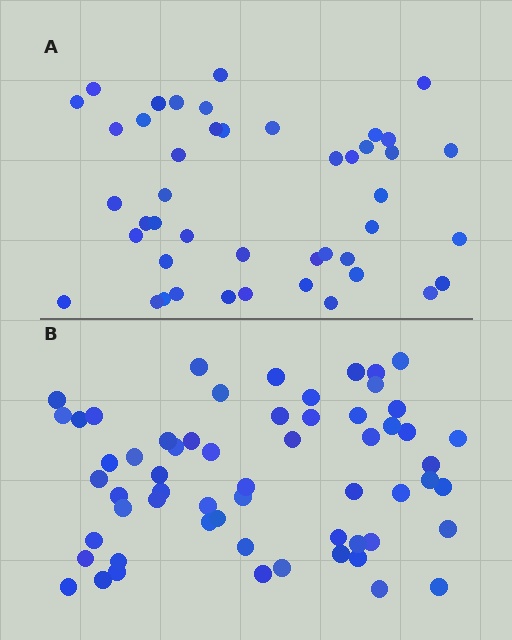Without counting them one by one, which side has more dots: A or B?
Region B (the bottom region) has more dots.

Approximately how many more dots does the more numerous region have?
Region B has approximately 15 more dots than region A.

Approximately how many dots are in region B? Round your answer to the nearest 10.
About 60 dots.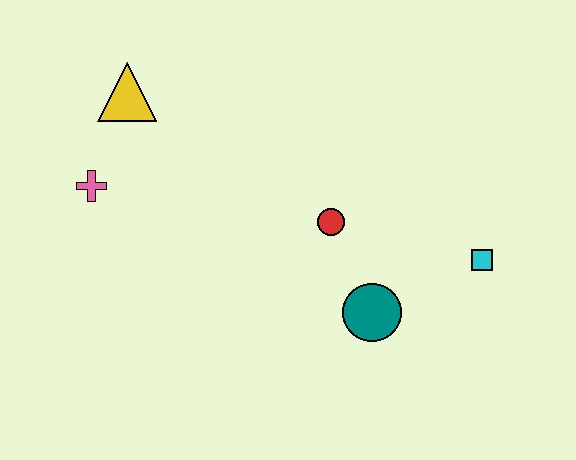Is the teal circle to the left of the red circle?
No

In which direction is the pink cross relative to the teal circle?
The pink cross is to the left of the teal circle.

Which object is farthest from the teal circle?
The yellow triangle is farthest from the teal circle.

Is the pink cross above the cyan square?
Yes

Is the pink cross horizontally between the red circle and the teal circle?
No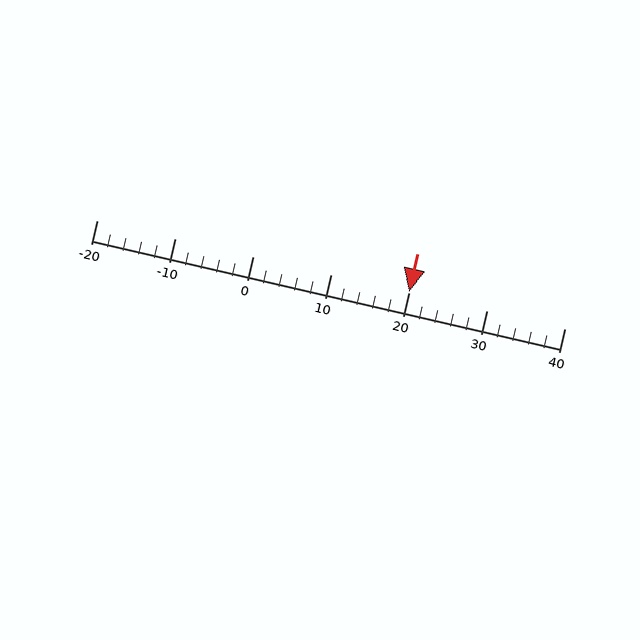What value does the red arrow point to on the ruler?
The red arrow points to approximately 20.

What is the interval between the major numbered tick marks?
The major tick marks are spaced 10 units apart.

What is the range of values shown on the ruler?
The ruler shows values from -20 to 40.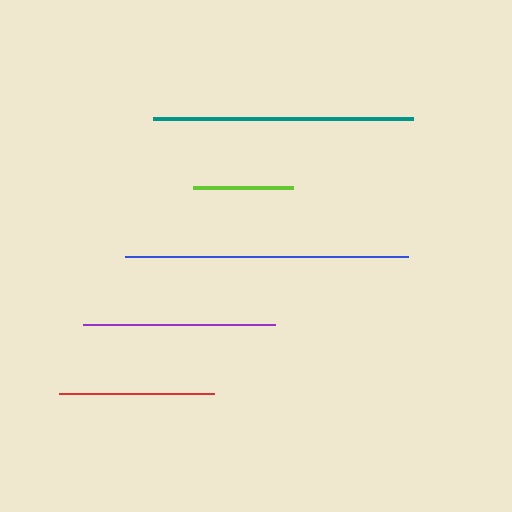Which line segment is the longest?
The blue line is the longest at approximately 282 pixels.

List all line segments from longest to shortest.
From longest to shortest: blue, teal, purple, red, lime.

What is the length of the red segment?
The red segment is approximately 155 pixels long.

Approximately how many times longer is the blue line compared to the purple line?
The blue line is approximately 1.5 times the length of the purple line.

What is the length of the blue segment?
The blue segment is approximately 282 pixels long.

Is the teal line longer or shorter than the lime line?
The teal line is longer than the lime line.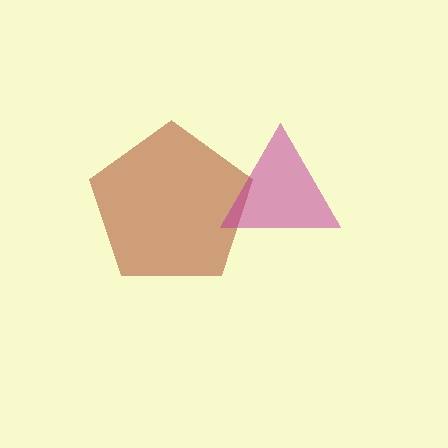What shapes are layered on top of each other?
The layered shapes are: a brown pentagon, a magenta triangle.